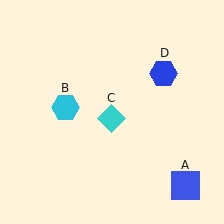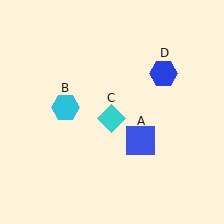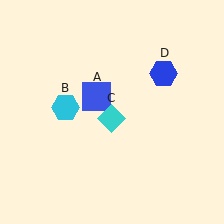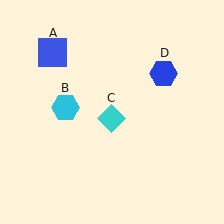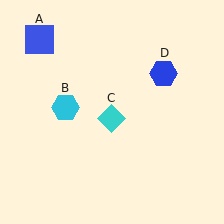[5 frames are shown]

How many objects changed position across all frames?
1 object changed position: blue square (object A).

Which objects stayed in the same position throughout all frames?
Cyan hexagon (object B) and cyan diamond (object C) and blue hexagon (object D) remained stationary.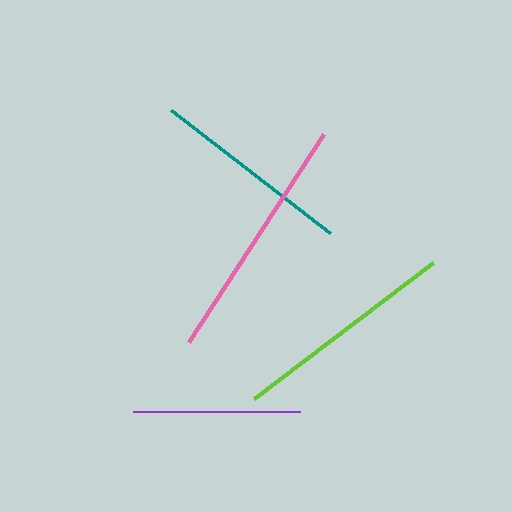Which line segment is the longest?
The pink line is the longest at approximately 248 pixels.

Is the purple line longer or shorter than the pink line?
The pink line is longer than the purple line.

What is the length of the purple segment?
The purple segment is approximately 166 pixels long.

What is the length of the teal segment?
The teal segment is approximately 200 pixels long.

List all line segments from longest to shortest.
From longest to shortest: pink, lime, teal, purple.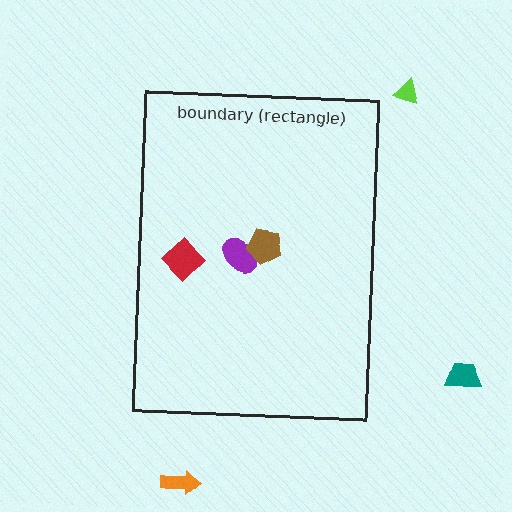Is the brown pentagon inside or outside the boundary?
Inside.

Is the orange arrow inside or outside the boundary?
Outside.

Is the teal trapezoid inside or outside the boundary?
Outside.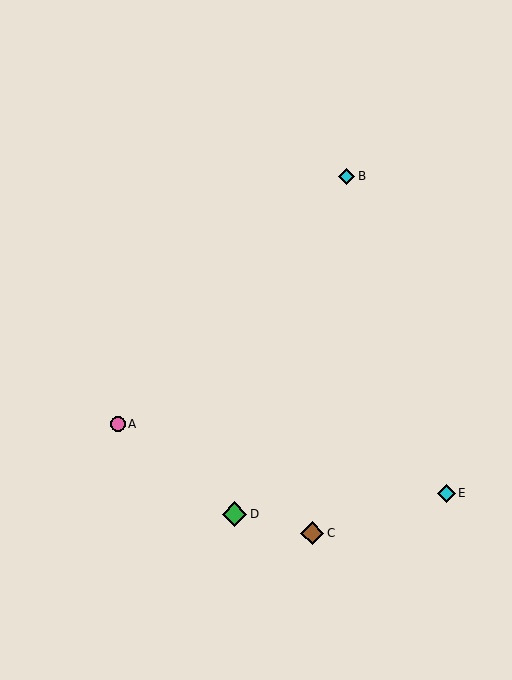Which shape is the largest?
The green diamond (labeled D) is the largest.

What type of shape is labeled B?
Shape B is a cyan diamond.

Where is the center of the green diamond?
The center of the green diamond is at (234, 514).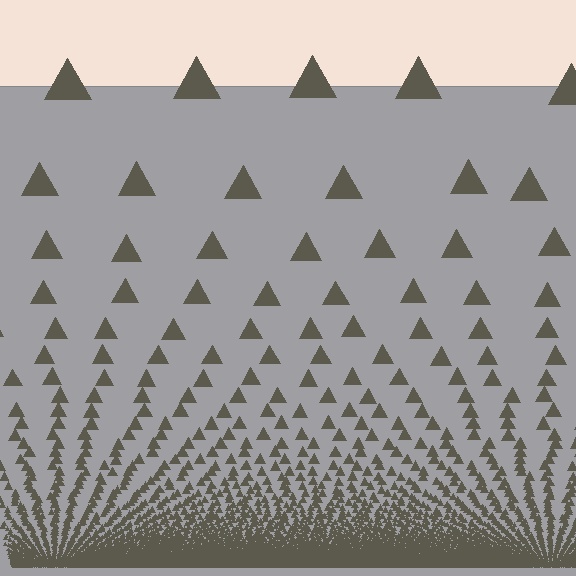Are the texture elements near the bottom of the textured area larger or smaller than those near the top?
Smaller. The gradient is inverted — elements near the bottom are smaller and denser.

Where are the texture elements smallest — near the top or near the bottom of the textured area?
Near the bottom.